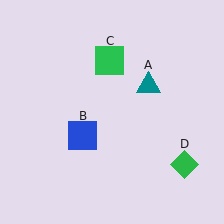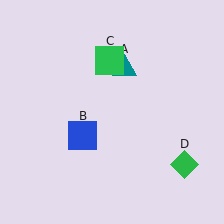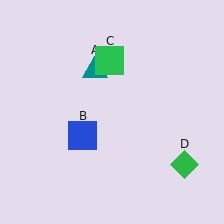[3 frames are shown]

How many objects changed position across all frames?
1 object changed position: teal triangle (object A).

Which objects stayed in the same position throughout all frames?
Blue square (object B) and green square (object C) and green diamond (object D) remained stationary.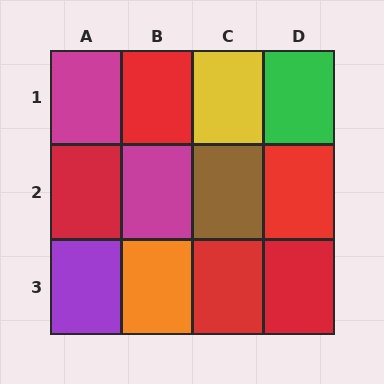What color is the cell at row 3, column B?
Orange.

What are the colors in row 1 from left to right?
Magenta, red, yellow, green.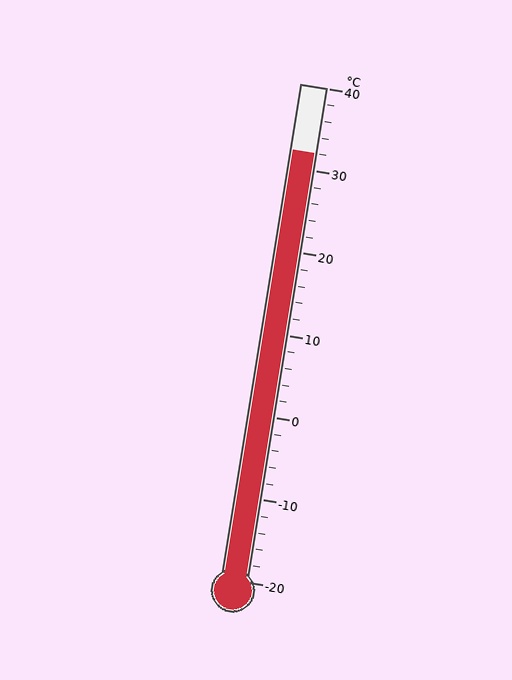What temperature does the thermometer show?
The thermometer shows approximately 32°C.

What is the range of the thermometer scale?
The thermometer scale ranges from -20°C to 40°C.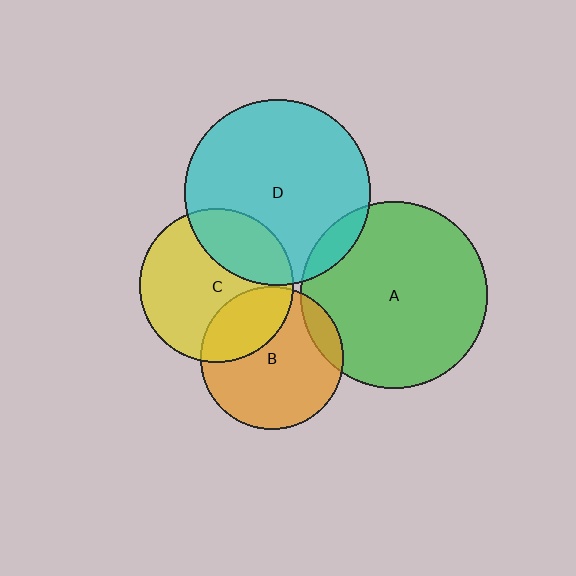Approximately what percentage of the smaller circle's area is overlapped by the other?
Approximately 30%.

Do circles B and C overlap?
Yes.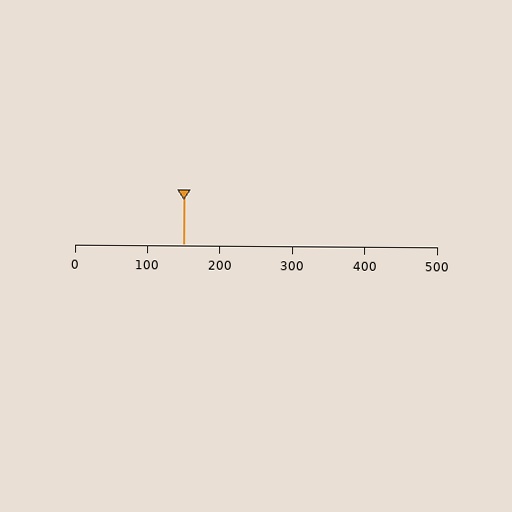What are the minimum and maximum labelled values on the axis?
The axis runs from 0 to 500.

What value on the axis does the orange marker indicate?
The marker indicates approximately 150.